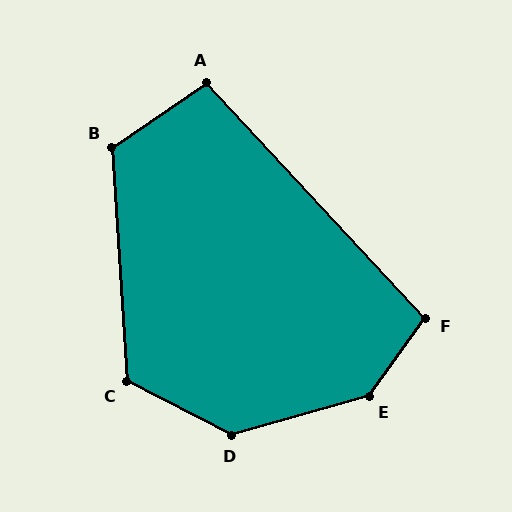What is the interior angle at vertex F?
Approximately 102 degrees (obtuse).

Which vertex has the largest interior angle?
E, at approximately 141 degrees.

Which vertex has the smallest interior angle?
A, at approximately 98 degrees.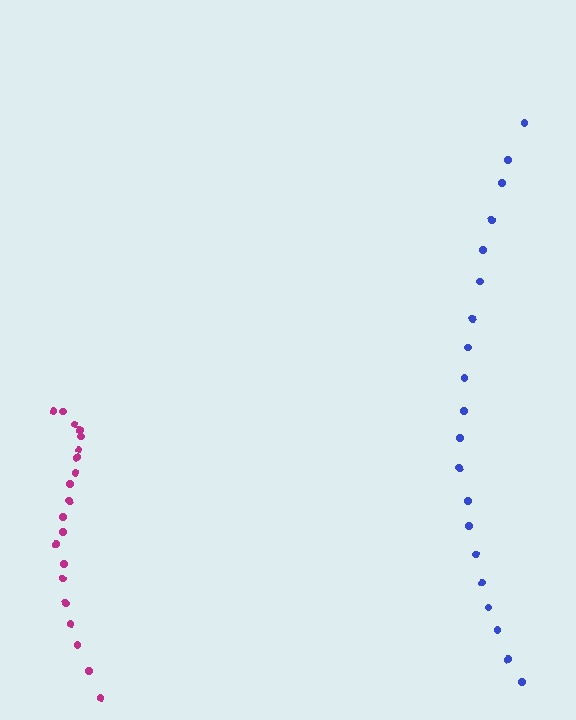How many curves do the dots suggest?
There are 2 distinct paths.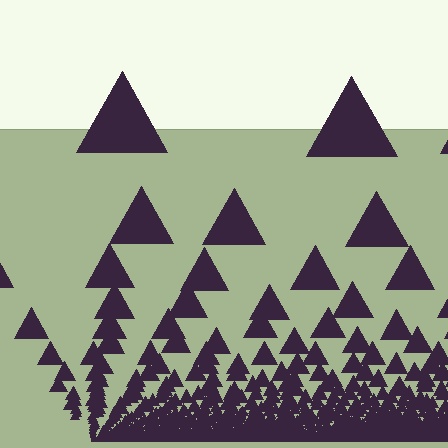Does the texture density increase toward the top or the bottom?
Density increases toward the bottom.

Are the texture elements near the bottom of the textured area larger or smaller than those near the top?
Smaller. The gradient is inverted — elements near the bottom are smaller and denser.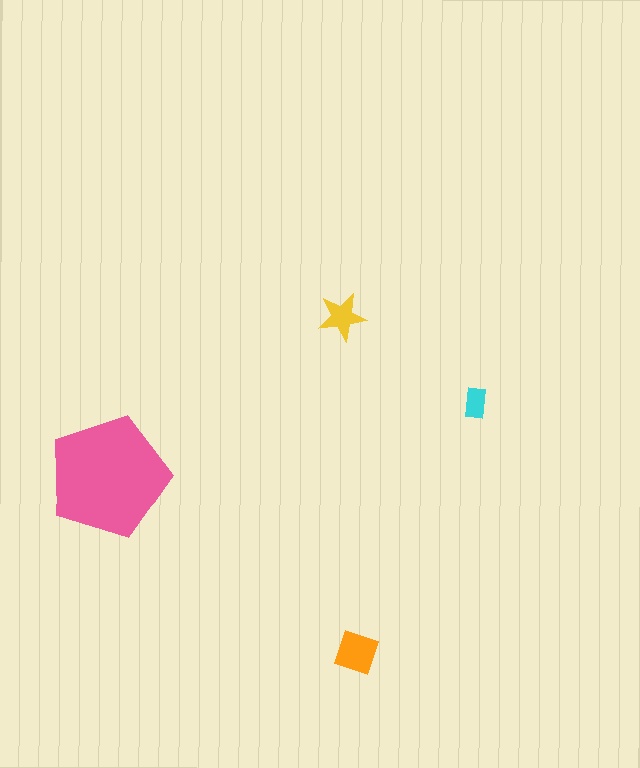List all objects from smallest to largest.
The cyan rectangle, the yellow star, the orange diamond, the pink pentagon.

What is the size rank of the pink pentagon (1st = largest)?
1st.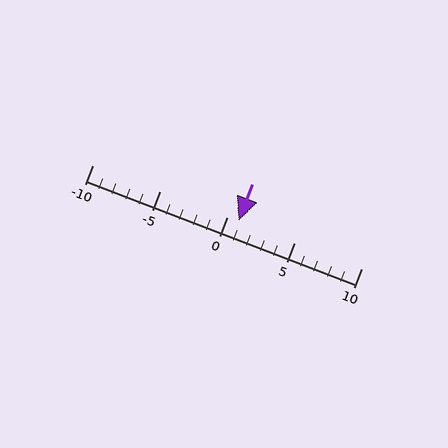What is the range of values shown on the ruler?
The ruler shows values from -10 to 10.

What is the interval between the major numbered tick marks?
The major tick marks are spaced 5 units apart.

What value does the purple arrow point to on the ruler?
The purple arrow points to approximately 1.